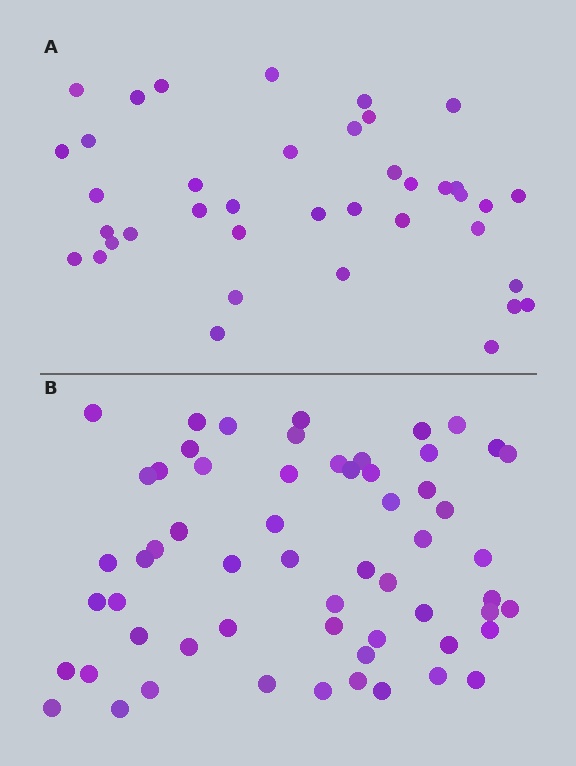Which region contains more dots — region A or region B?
Region B (the bottom region) has more dots.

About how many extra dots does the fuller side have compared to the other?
Region B has approximately 20 more dots than region A.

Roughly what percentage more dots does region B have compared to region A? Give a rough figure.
About 50% more.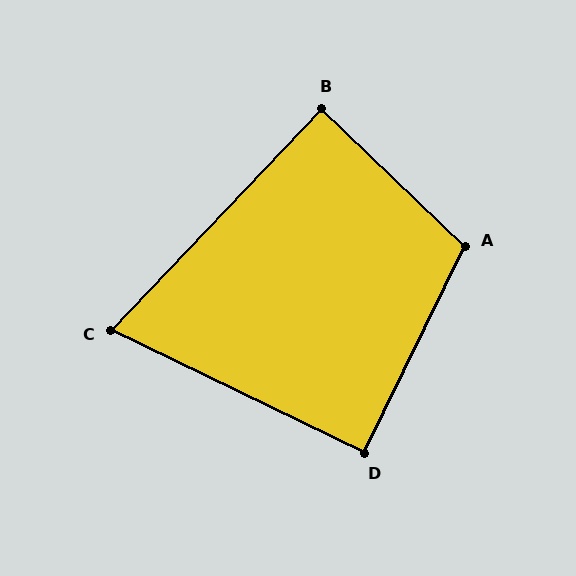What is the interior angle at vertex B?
Approximately 90 degrees (approximately right).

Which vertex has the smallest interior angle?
C, at approximately 72 degrees.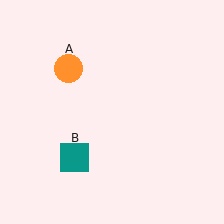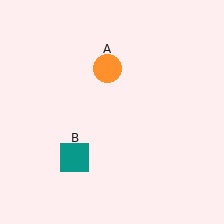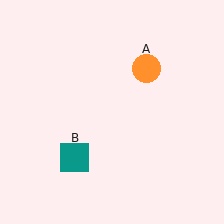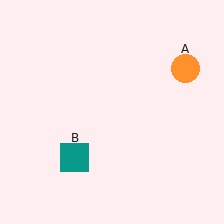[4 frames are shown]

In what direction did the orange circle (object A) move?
The orange circle (object A) moved right.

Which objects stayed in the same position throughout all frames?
Teal square (object B) remained stationary.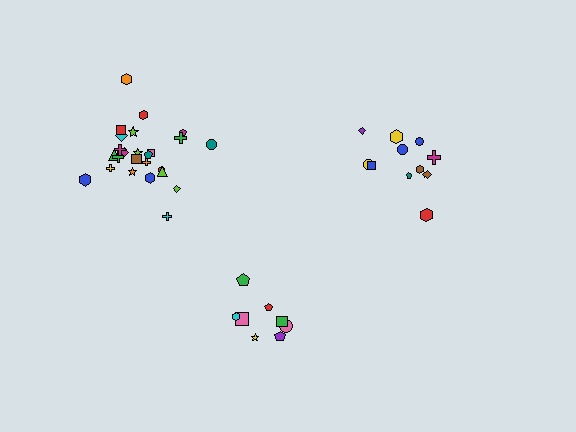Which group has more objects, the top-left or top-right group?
The top-left group.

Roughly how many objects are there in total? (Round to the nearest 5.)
Roughly 45 objects in total.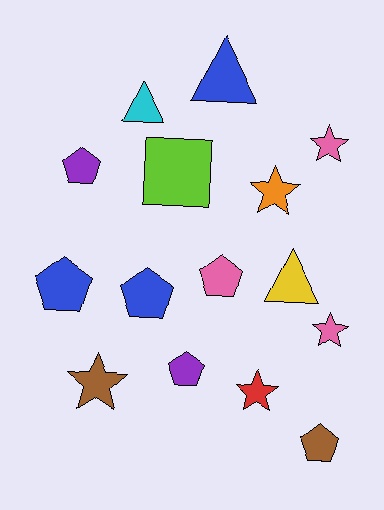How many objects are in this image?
There are 15 objects.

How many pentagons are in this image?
There are 6 pentagons.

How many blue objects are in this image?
There are 3 blue objects.